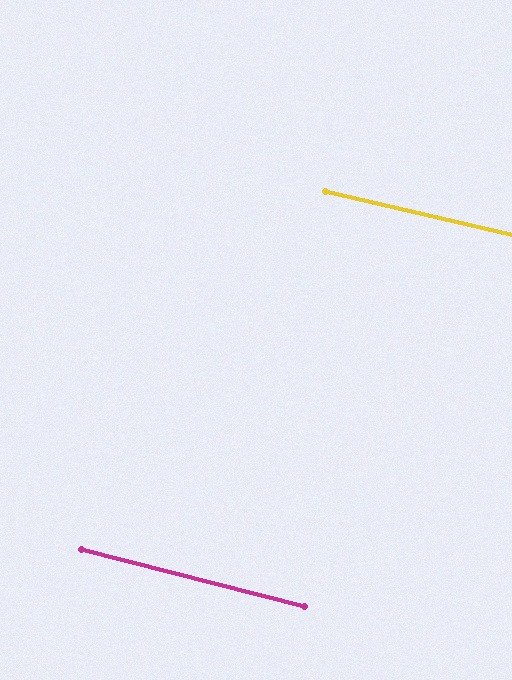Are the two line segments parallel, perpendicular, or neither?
Parallel — their directions differ by only 1.2°.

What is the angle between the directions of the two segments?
Approximately 1 degree.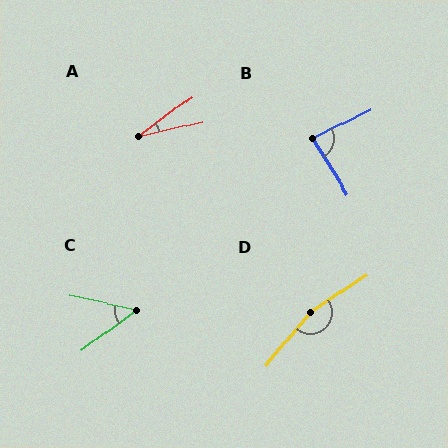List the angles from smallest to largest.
A (23°), C (49°), B (85°), D (164°).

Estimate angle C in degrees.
Approximately 49 degrees.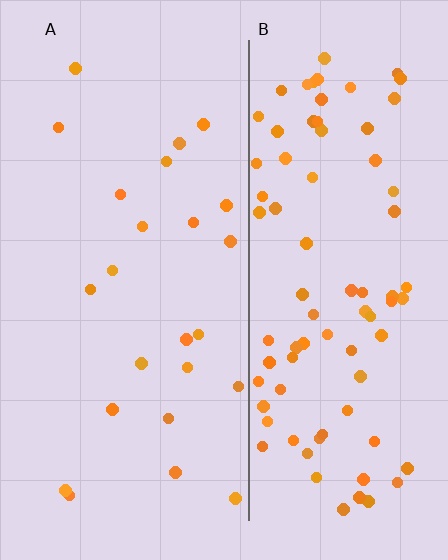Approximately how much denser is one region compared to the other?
Approximately 3.7× — region B over region A.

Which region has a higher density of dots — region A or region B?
B (the right).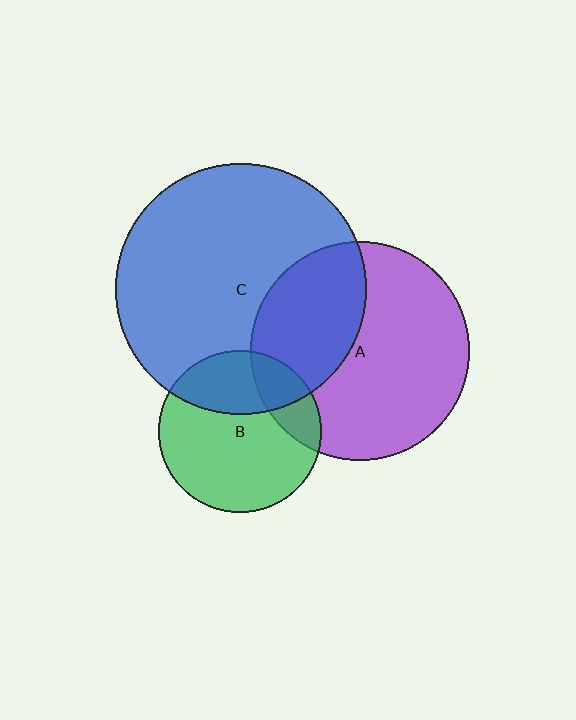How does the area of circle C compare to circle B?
Approximately 2.4 times.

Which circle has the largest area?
Circle C (blue).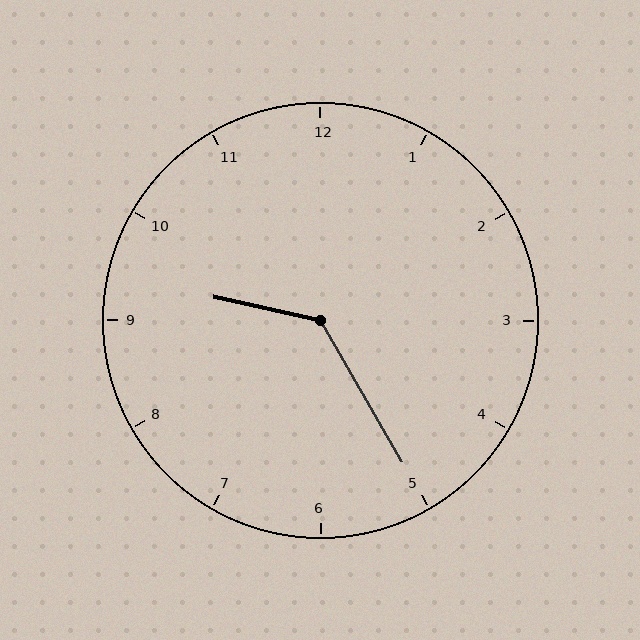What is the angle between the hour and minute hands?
Approximately 132 degrees.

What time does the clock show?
9:25.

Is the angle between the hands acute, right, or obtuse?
It is obtuse.